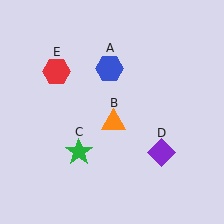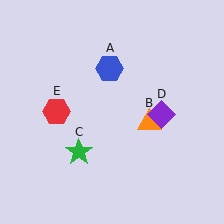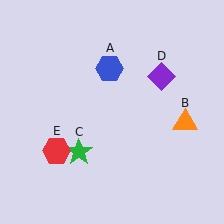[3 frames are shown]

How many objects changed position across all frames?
3 objects changed position: orange triangle (object B), purple diamond (object D), red hexagon (object E).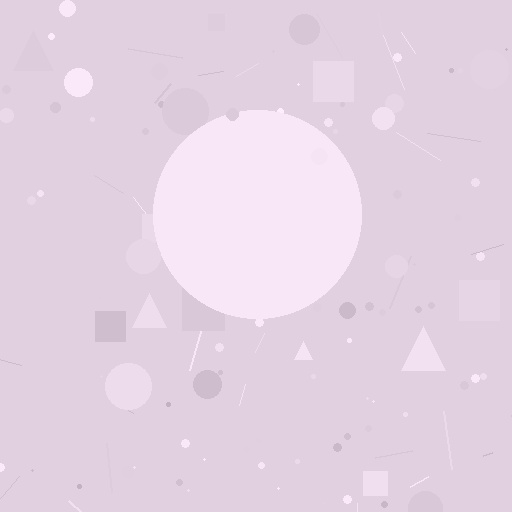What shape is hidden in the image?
A circle is hidden in the image.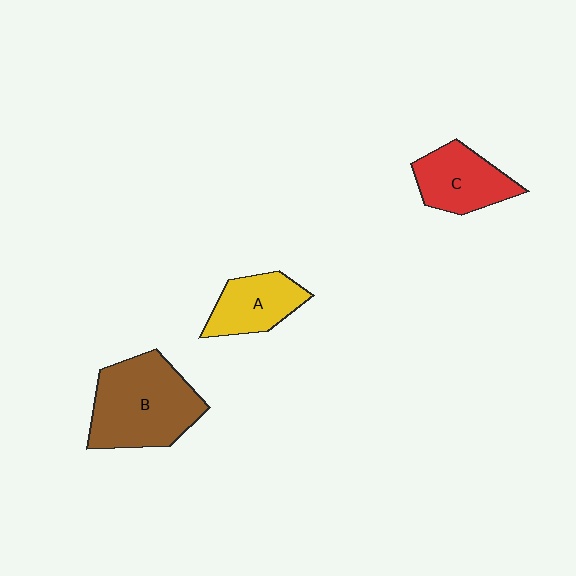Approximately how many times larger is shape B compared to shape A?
Approximately 1.8 times.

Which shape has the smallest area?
Shape A (yellow).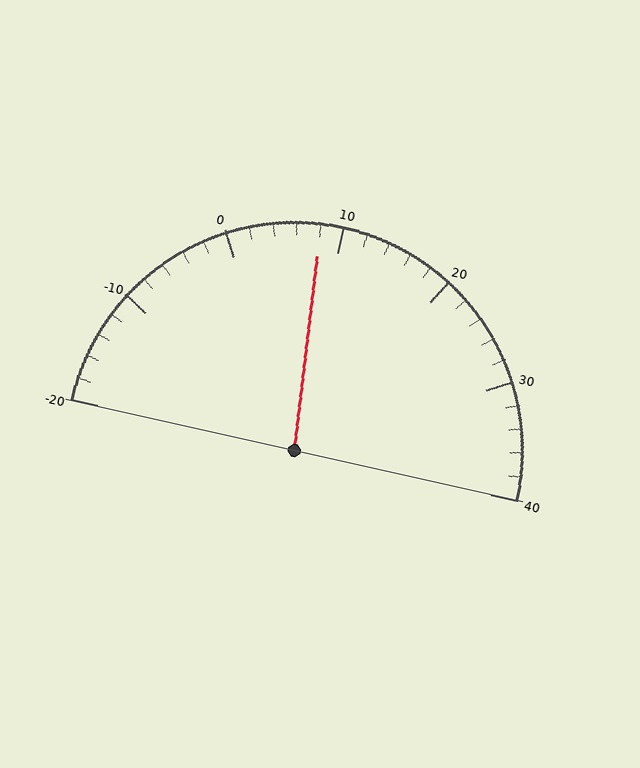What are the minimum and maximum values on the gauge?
The gauge ranges from -20 to 40.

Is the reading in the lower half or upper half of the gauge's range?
The reading is in the lower half of the range (-20 to 40).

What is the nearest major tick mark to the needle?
The nearest major tick mark is 10.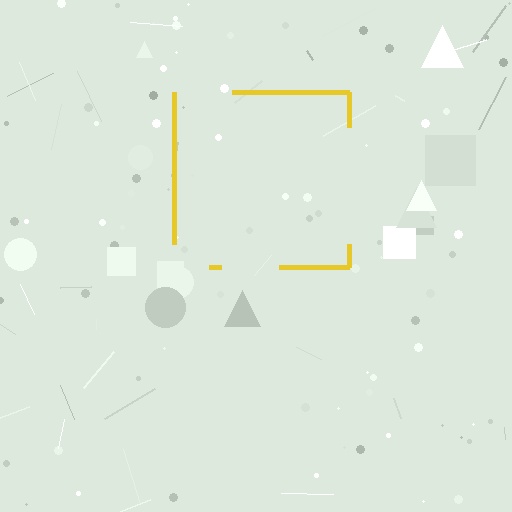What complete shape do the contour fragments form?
The contour fragments form a square.